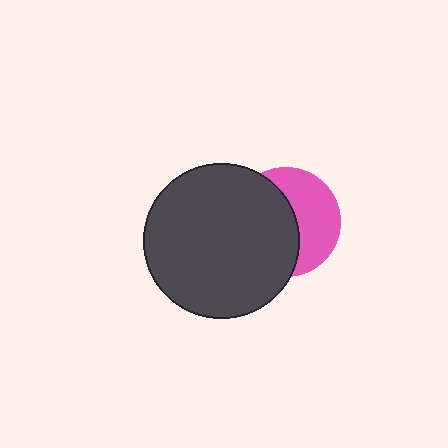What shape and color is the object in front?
The object in front is a dark gray circle.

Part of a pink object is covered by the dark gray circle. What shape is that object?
It is a circle.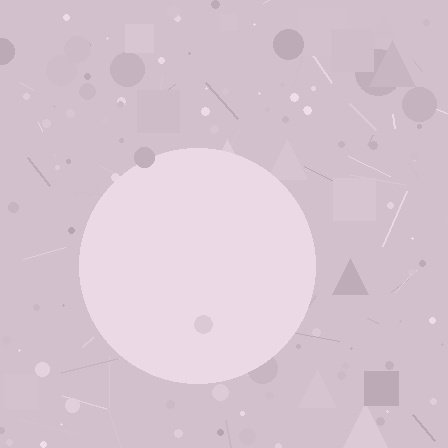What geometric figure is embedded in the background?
A circle is embedded in the background.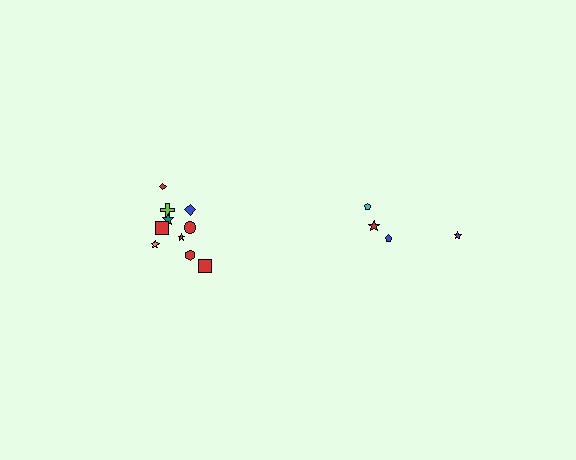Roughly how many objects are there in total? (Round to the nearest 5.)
Roughly 15 objects in total.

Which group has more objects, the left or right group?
The left group.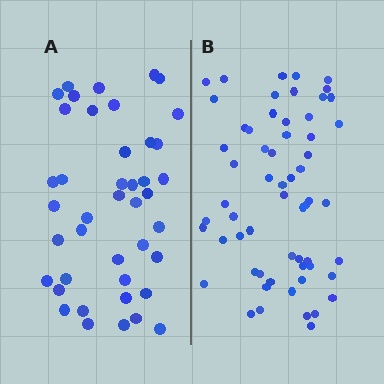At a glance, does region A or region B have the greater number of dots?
Region B (the right region) has more dots.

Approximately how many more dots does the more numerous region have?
Region B has approximately 20 more dots than region A.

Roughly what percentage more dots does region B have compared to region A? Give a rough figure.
About 45% more.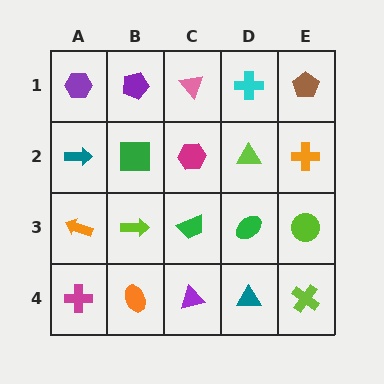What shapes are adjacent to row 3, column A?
A teal arrow (row 2, column A), a magenta cross (row 4, column A), a lime arrow (row 3, column B).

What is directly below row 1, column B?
A green square.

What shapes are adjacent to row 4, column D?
A green ellipse (row 3, column D), a purple triangle (row 4, column C), a lime cross (row 4, column E).